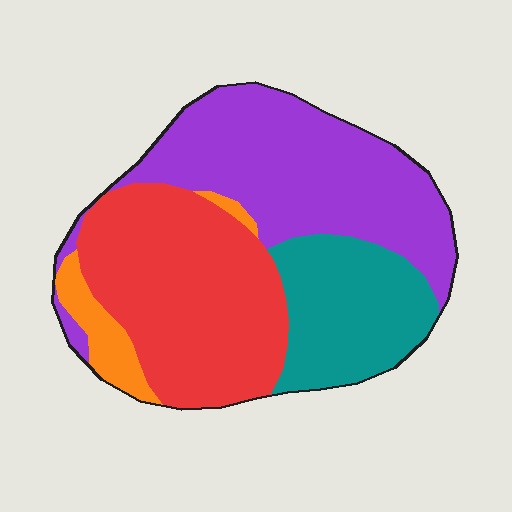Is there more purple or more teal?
Purple.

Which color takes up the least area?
Orange, at roughly 5%.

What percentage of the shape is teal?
Teal covers about 20% of the shape.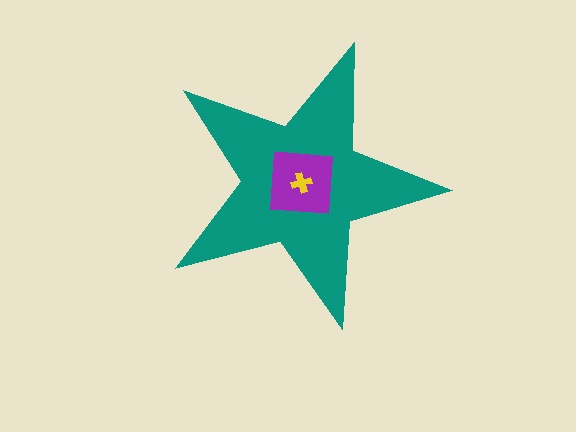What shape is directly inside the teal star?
The purple square.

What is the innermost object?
The yellow cross.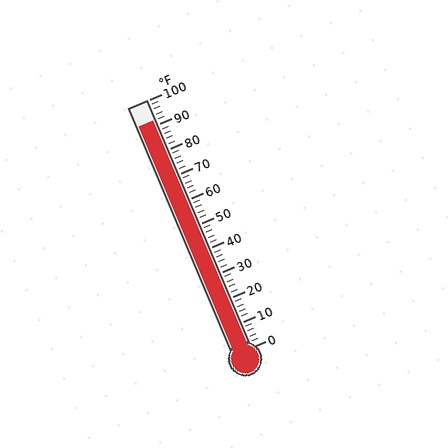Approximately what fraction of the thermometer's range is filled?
The thermometer is filled to approximately 90% of its range.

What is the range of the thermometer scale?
The thermometer scale ranges from 0°F to 100°F.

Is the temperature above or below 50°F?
The temperature is above 50°F.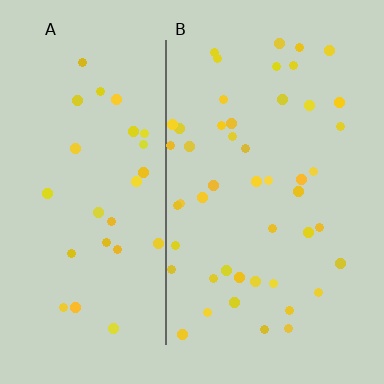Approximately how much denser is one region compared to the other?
Approximately 1.6× — region B over region A.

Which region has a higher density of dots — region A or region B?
B (the right).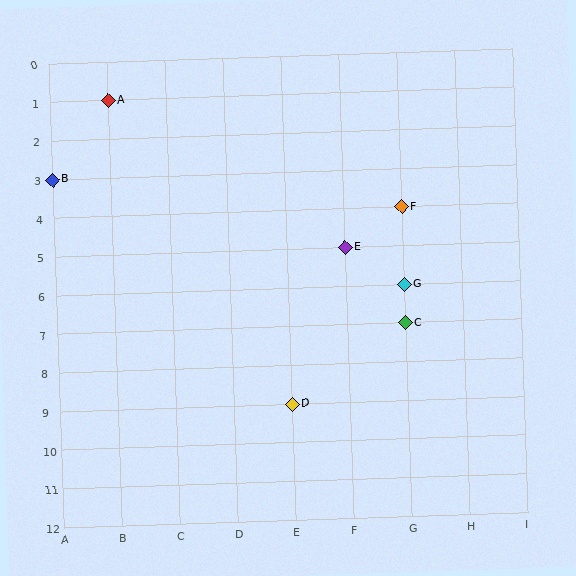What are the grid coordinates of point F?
Point F is at grid coordinates (G, 4).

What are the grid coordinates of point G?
Point G is at grid coordinates (G, 6).